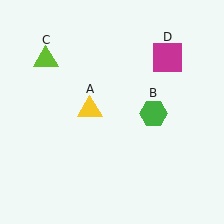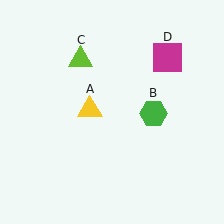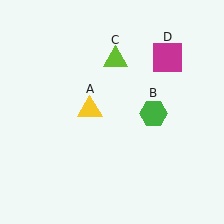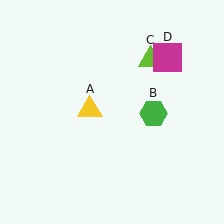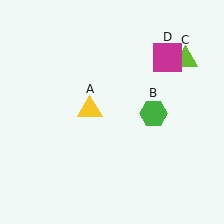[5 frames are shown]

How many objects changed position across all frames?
1 object changed position: lime triangle (object C).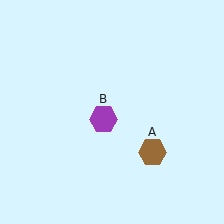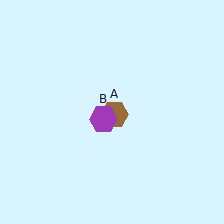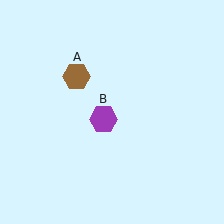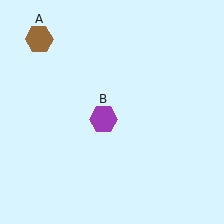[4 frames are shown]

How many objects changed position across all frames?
1 object changed position: brown hexagon (object A).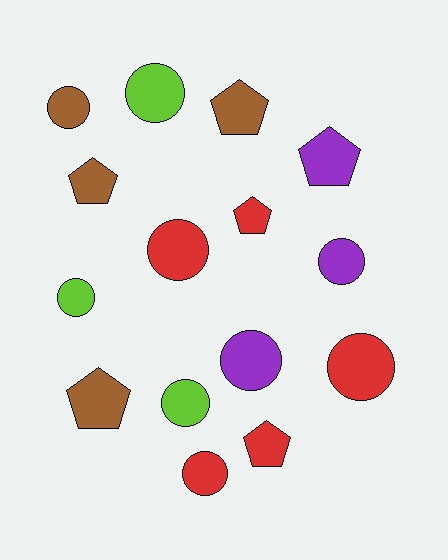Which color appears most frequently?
Red, with 5 objects.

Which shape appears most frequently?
Circle, with 9 objects.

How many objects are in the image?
There are 15 objects.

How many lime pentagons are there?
There are no lime pentagons.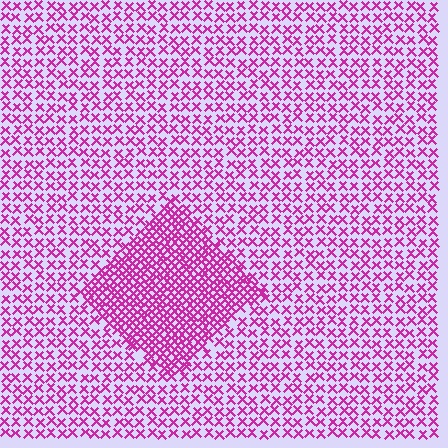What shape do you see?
I see a diamond.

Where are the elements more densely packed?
The elements are more densely packed inside the diamond boundary.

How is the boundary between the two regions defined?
The boundary is defined by a change in element density (approximately 2.2x ratio). All elements are the same color, size, and shape.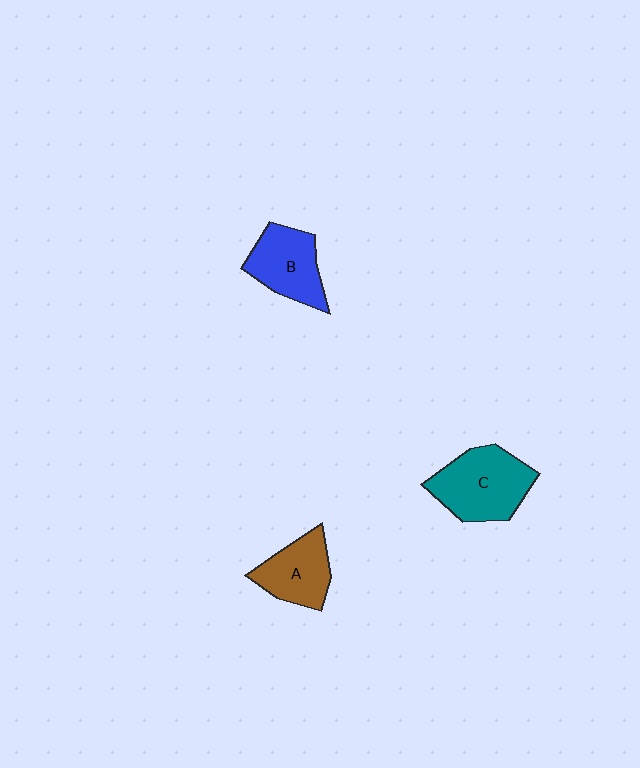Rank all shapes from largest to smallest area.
From largest to smallest: C (teal), B (blue), A (brown).